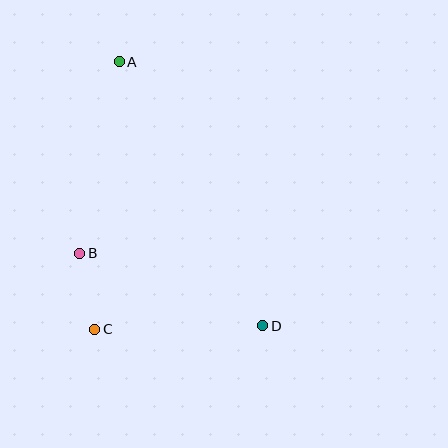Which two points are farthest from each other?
Points A and D are farthest from each other.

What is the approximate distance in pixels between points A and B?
The distance between A and B is approximately 196 pixels.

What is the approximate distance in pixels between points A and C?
The distance between A and C is approximately 269 pixels.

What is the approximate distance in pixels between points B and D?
The distance between B and D is approximately 197 pixels.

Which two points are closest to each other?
Points B and C are closest to each other.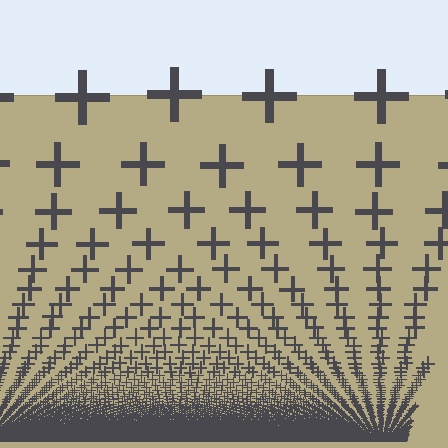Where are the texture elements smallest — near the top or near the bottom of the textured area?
Near the bottom.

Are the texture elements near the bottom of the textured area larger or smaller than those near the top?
Smaller. The gradient is inverted — elements near the bottom are smaller and denser.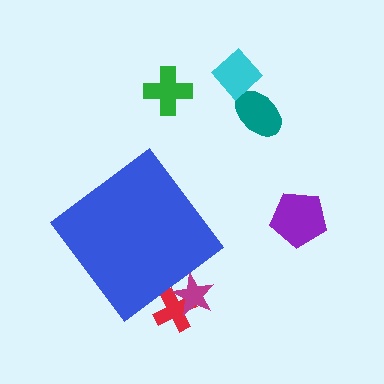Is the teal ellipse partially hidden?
No, the teal ellipse is fully visible.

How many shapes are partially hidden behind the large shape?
2 shapes are partially hidden.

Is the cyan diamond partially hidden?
No, the cyan diamond is fully visible.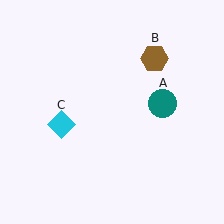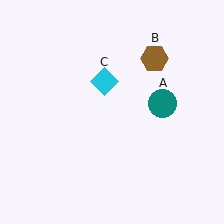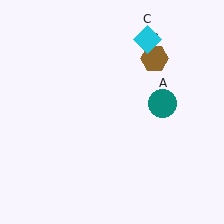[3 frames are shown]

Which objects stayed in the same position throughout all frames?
Teal circle (object A) and brown hexagon (object B) remained stationary.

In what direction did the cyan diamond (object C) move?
The cyan diamond (object C) moved up and to the right.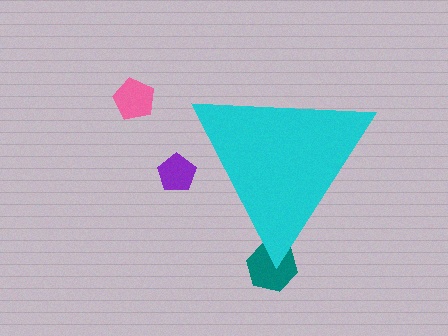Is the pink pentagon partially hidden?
No, the pink pentagon is fully visible.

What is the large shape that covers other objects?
A cyan triangle.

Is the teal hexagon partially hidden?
Yes, the teal hexagon is partially hidden behind the cyan triangle.